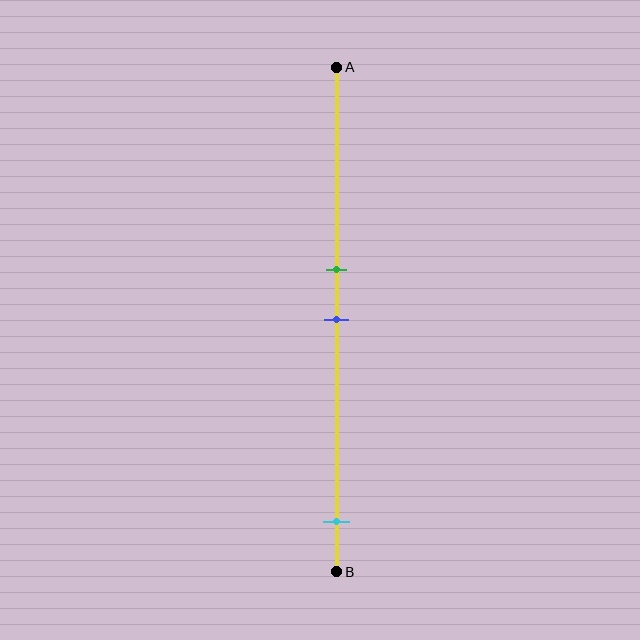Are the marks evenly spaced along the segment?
No, the marks are not evenly spaced.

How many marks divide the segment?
There are 3 marks dividing the segment.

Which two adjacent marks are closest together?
The green and blue marks are the closest adjacent pair.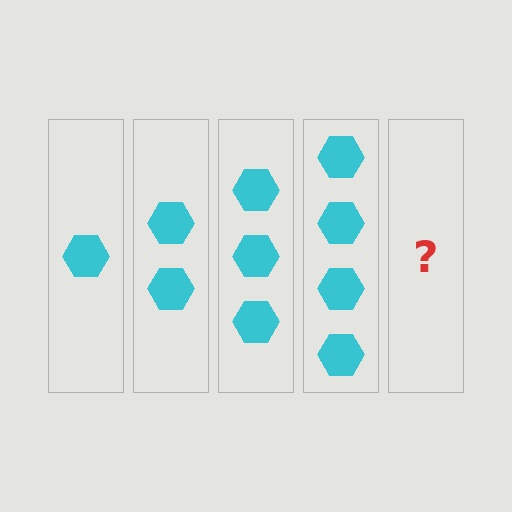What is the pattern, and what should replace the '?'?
The pattern is that each step adds one more hexagon. The '?' should be 5 hexagons.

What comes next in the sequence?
The next element should be 5 hexagons.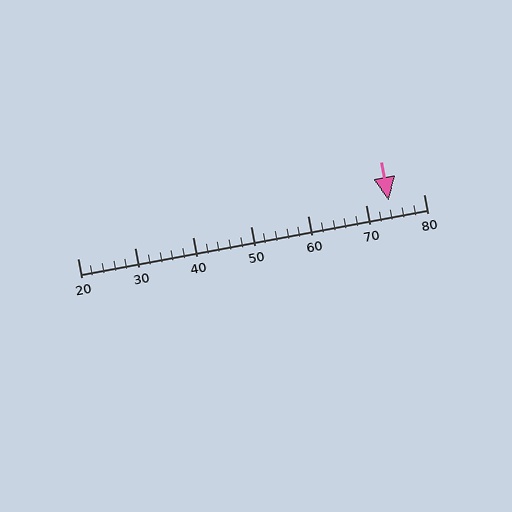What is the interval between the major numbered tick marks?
The major tick marks are spaced 10 units apart.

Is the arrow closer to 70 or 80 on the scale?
The arrow is closer to 70.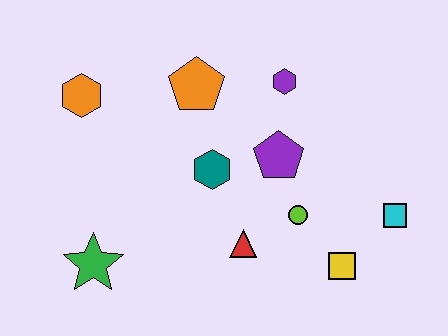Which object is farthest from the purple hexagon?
The green star is farthest from the purple hexagon.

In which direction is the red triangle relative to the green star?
The red triangle is to the right of the green star.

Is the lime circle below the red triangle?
No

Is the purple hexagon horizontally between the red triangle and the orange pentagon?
No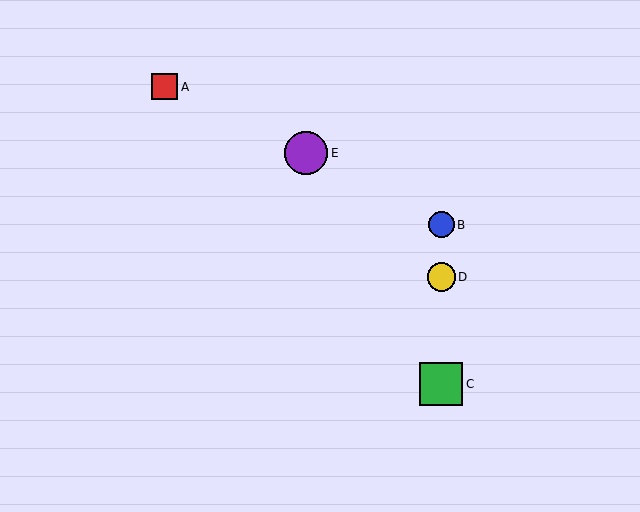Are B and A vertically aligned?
No, B is at x≈441 and A is at x≈164.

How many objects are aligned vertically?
3 objects (B, C, D) are aligned vertically.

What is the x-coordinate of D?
Object D is at x≈441.